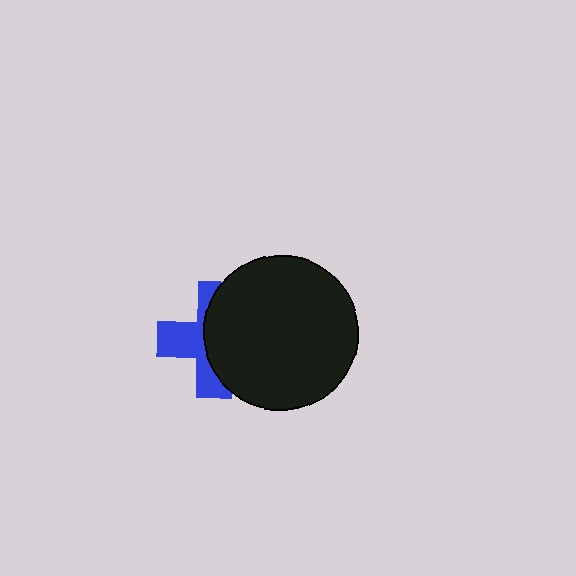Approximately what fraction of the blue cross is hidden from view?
Roughly 55% of the blue cross is hidden behind the black circle.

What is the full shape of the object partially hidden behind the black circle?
The partially hidden object is a blue cross.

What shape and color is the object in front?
The object in front is a black circle.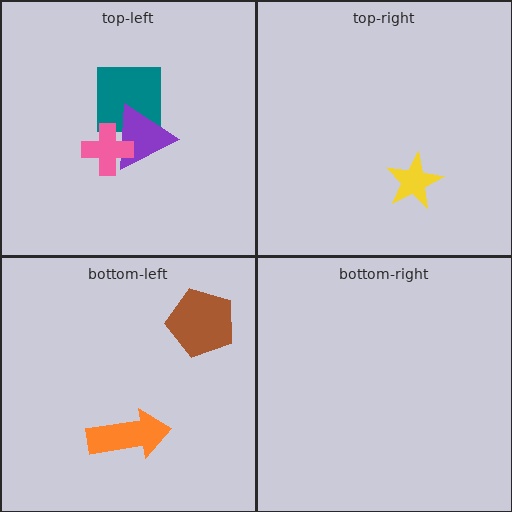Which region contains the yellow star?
The top-right region.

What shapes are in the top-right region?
The yellow star.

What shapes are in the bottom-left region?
The brown pentagon, the orange arrow.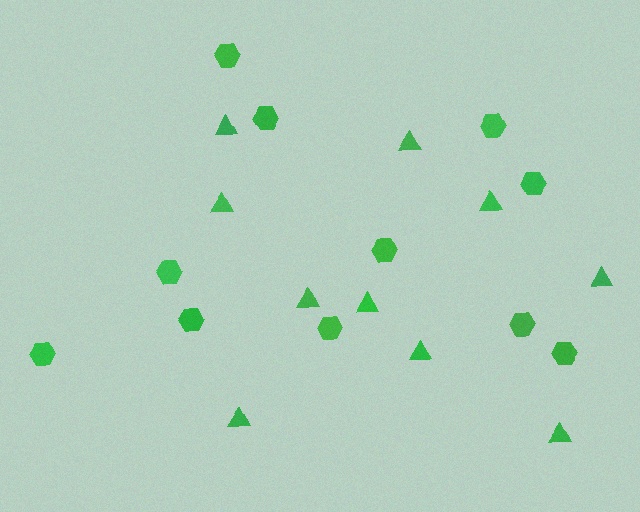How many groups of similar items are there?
There are 2 groups: one group of triangles (10) and one group of hexagons (11).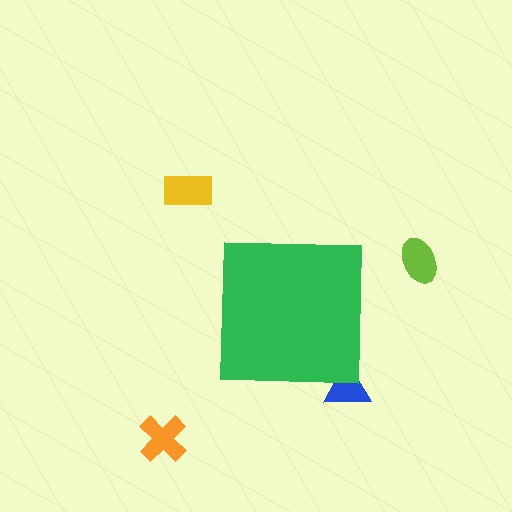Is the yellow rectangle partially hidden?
No, the yellow rectangle is fully visible.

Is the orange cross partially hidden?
No, the orange cross is fully visible.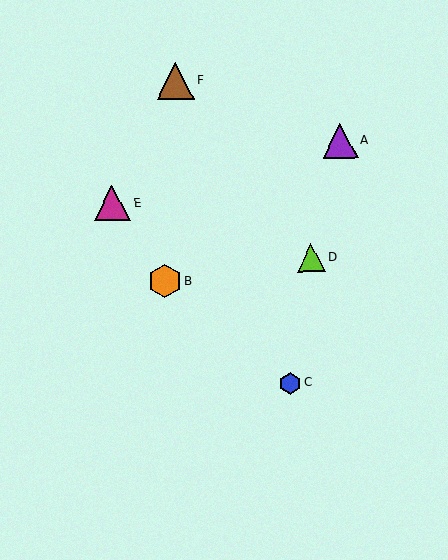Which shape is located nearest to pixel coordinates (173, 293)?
The orange hexagon (labeled B) at (165, 281) is nearest to that location.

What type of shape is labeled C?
Shape C is a blue hexagon.